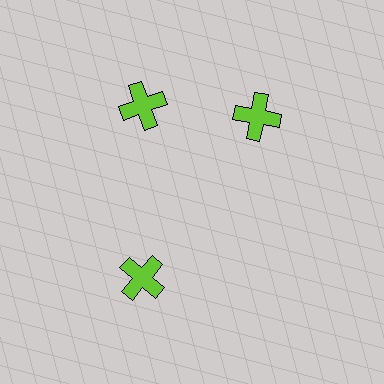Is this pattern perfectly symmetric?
No. The 3 lime crosses are arranged in a ring, but one element near the 3 o'clock position is rotated out of alignment along the ring, breaking the 3-fold rotational symmetry.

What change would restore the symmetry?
The symmetry would be restored by rotating it back into even spacing with its neighbors so that all 3 crosses sit at equal angles and equal distance from the center.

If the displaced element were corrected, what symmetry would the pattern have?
It would have 3-fold rotational symmetry — the pattern would map onto itself every 120 degrees.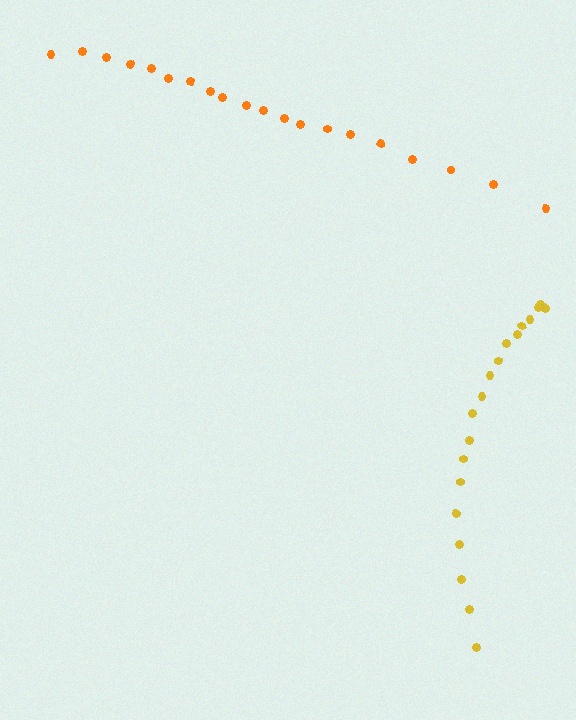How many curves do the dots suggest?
There are 2 distinct paths.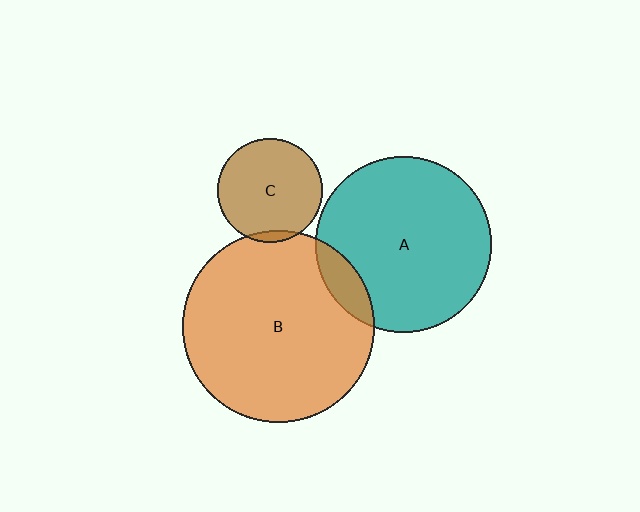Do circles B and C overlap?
Yes.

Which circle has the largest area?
Circle B (orange).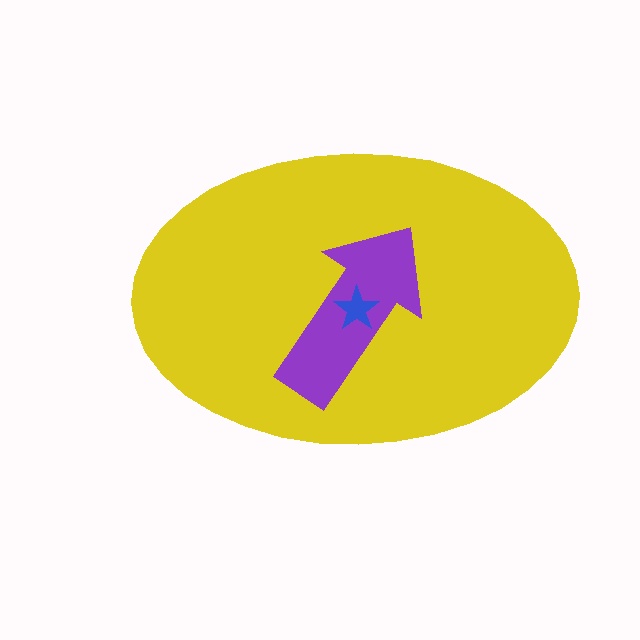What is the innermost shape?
The blue star.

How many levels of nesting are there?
3.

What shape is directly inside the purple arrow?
The blue star.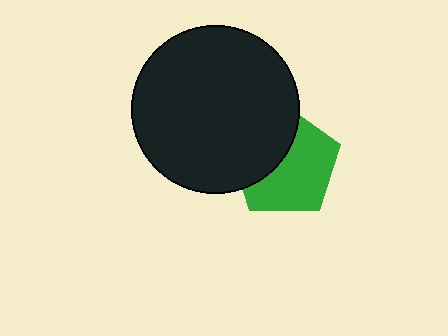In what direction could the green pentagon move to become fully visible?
The green pentagon could move right. That would shift it out from behind the black circle entirely.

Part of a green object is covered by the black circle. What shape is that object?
It is a pentagon.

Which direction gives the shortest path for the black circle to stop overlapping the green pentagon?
Moving left gives the shortest separation.